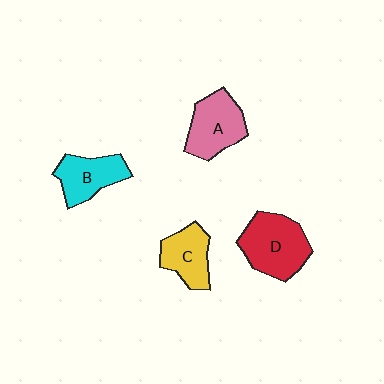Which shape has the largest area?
Shape D (red).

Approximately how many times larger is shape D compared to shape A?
Approximately 1.2 times.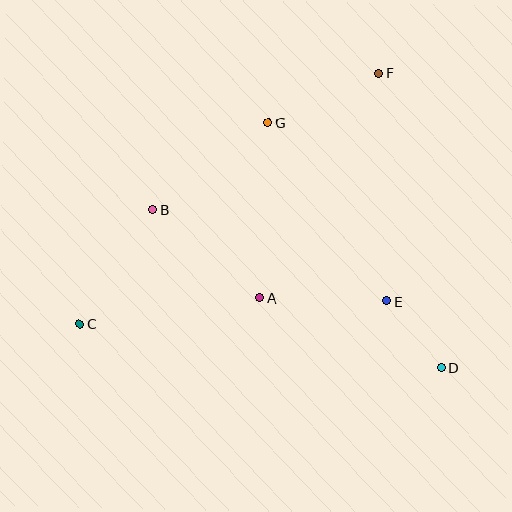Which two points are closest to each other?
Points D and E are closest to each other.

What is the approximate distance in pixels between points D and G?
The distance between D and G is approximately 300 pixels.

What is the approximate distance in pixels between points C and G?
The distance between C and G is approximately 276 pixels.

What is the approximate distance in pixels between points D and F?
The distance between D and F is approximately 301 pixels.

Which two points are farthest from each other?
Points C and F are farthest from each other.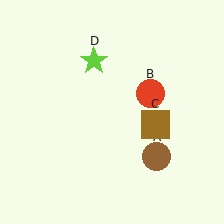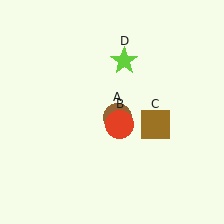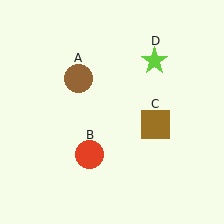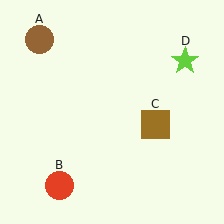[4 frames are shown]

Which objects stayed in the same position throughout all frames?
Brown square (object C) remained stationary.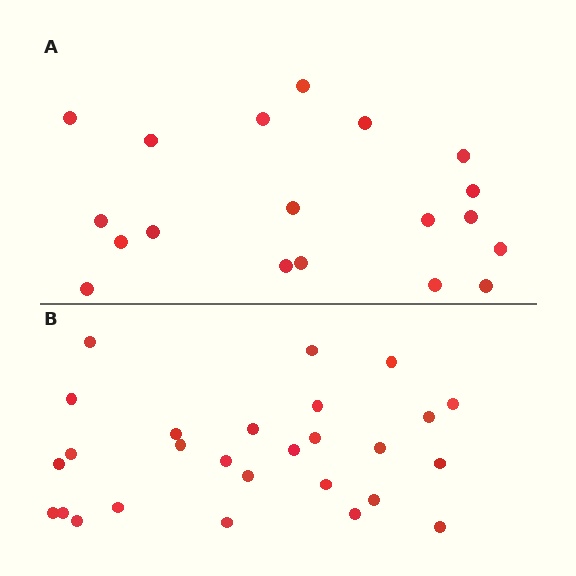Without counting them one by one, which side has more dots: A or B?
Region B (the bottom region) has more dots.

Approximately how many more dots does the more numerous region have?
Region B has roughly 8 or so more dots than region A.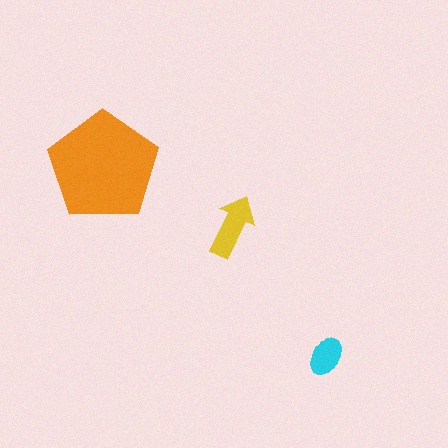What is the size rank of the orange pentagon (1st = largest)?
1st.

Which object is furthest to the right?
The cyan ellipse is rightmost.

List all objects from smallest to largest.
The cyan ellipse, the yellow arrow, the orange pentagon.